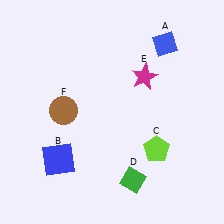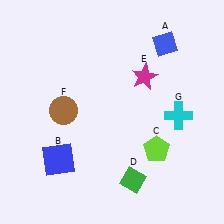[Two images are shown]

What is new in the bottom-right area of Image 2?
A cyan cross (G) was added in the bottom-right area of Image 2.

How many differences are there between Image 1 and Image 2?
There is 1 difference between the two images.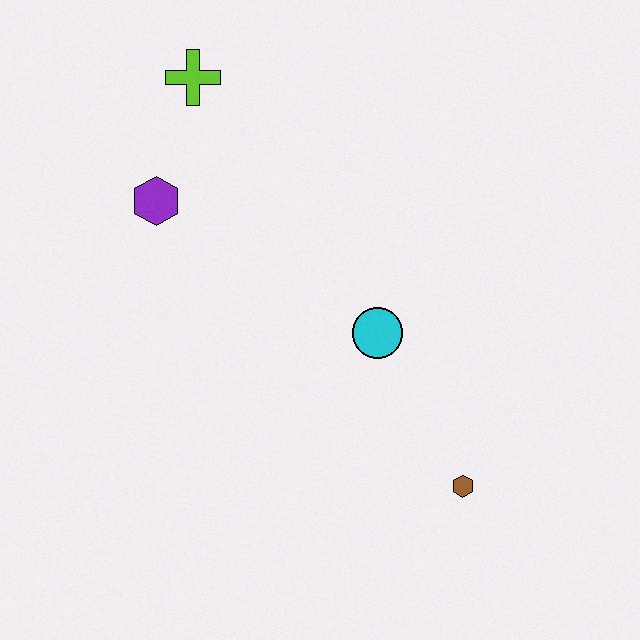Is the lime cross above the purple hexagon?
Yes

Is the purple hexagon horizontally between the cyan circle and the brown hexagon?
No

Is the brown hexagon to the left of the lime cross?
No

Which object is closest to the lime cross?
The purple hexagon is closest to the lime cross.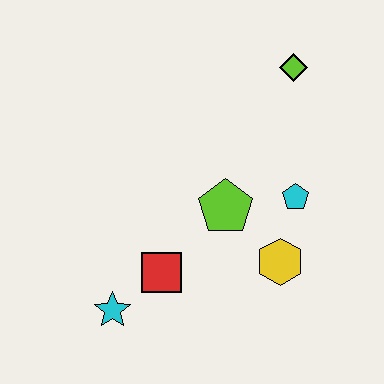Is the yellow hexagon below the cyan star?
No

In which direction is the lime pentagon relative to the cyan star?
The lime pentagon is to the right of the cyan star.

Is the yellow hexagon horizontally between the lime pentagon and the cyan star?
No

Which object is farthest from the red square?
The lime diamond is farthest from the red square.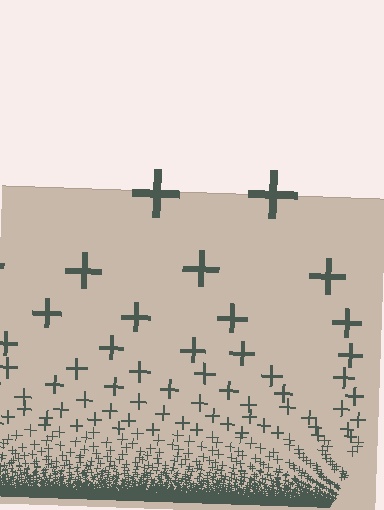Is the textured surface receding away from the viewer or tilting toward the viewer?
The surface appears to tilt toward the viewer. Texture elements get larger and sparser toward the top.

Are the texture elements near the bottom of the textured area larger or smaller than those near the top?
Smaller. The gradient is inverted — elements near the bottom are smaller and denser.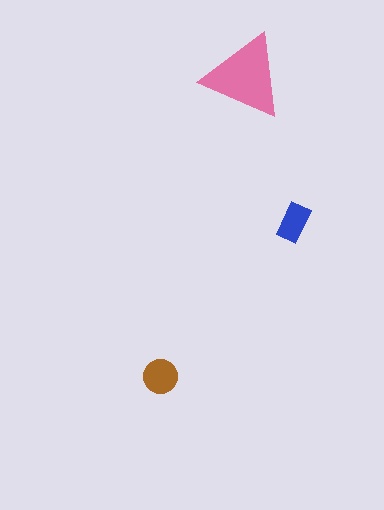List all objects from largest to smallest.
The pink triangle, the brown circle, the blue rectangle.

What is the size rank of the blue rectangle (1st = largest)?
3rd.